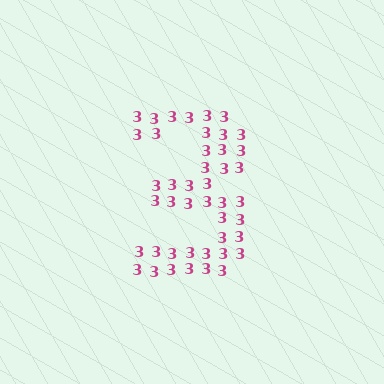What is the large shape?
The large shape is the digit 3.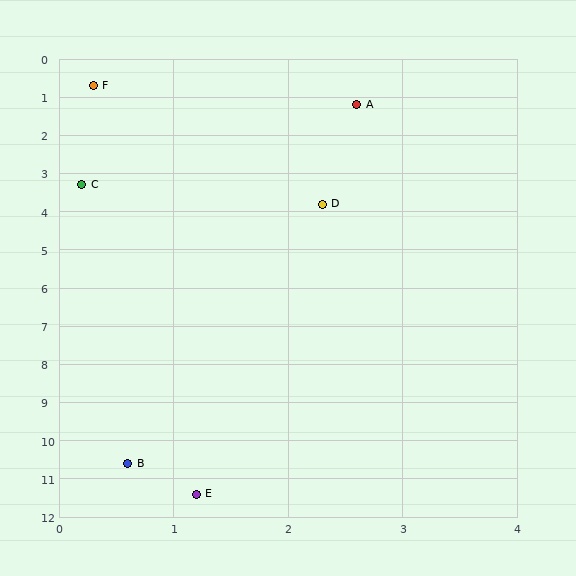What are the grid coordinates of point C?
Point C is at approximately (0.2, 3.3).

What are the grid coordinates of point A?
Point A is at approximately (2.6, 1.2).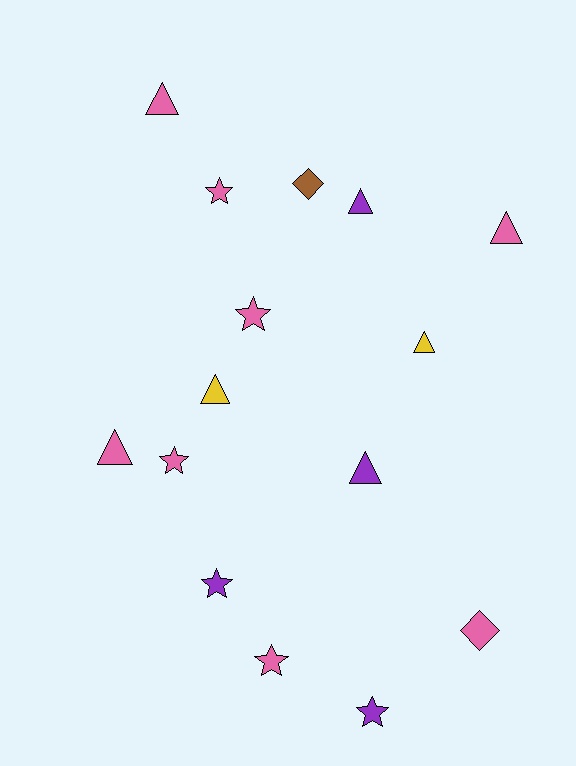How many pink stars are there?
There are 4 pink stars.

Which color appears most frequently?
Pink, with 8 objects.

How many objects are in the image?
There are 15 objects.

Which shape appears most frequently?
Triangle, with 7 objects.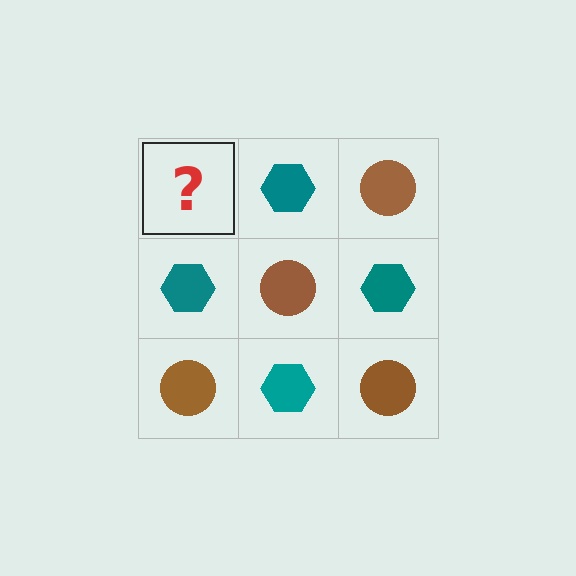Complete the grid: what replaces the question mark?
The question mark should be replaced with a brown circle.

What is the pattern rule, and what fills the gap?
The rule is that it alternates brown circle and teal hexagon in a checkerboard pattern. The gap should be filled with a brown circle.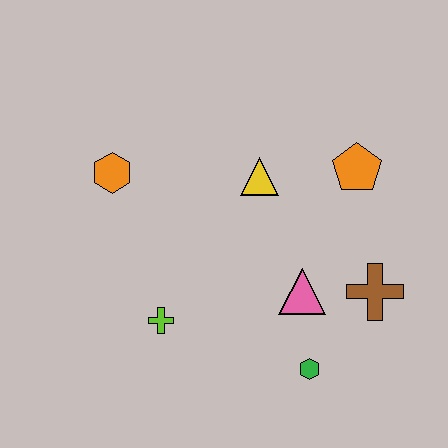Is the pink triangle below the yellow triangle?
Yes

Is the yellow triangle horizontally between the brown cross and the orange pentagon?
No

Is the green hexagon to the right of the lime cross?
Yes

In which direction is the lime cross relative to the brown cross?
The lime cross is to the left of the brown cross.